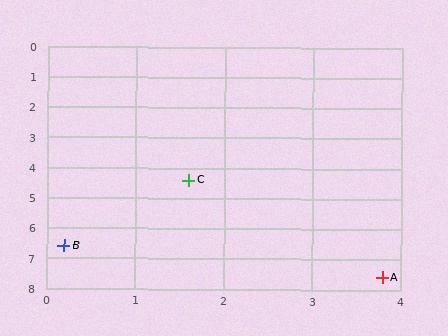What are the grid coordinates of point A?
Point A is at approximately (3.8, 7.6).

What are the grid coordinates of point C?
Point C is at approximately (1.6, 4.4).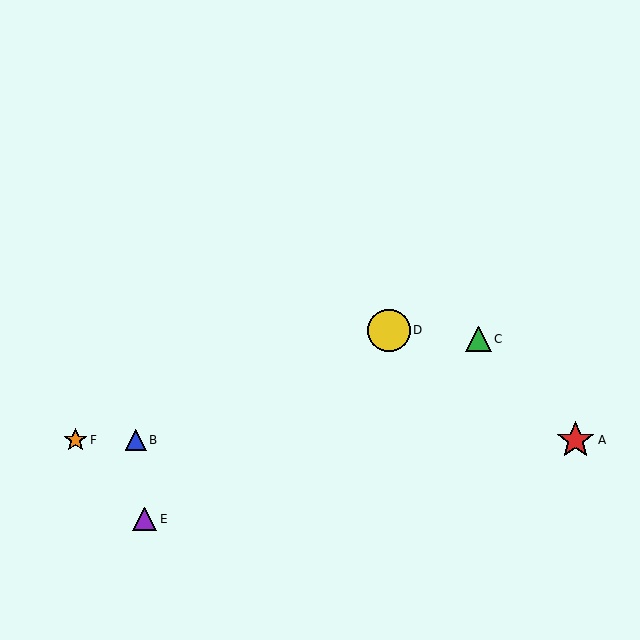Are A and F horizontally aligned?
Yes, both are at y≈440.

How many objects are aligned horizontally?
3 objects (A, B, F) are aligned horizontally.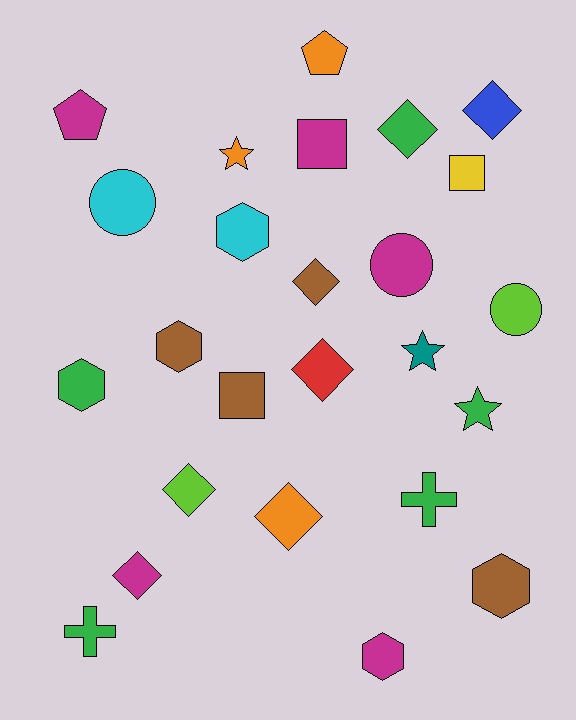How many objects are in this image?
There are 25 objects.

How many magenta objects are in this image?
There are 5 magenta objects.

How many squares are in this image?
There are 3 squares.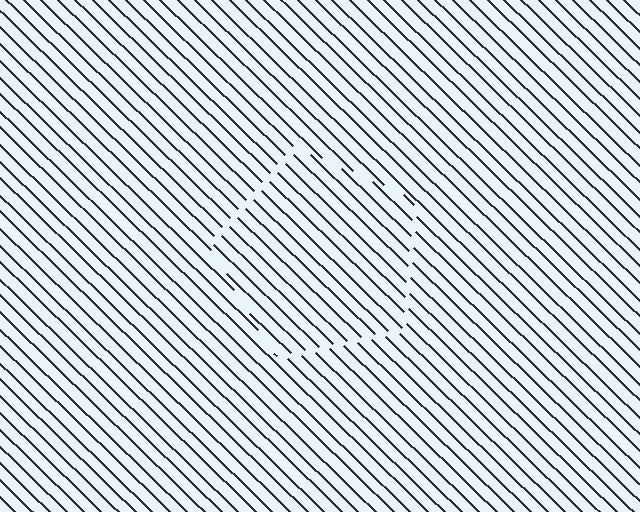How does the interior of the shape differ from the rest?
The interior of the shape contains the same grating, shifted by half a period — the contour is defined by the phase discontinuity where line-ends from the inner and outer gratings abut.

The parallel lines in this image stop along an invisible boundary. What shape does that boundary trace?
An illusory pentagon. The interior of the shape contains the same grating, shifted by half a period — the contour is defined by the phase discontinuity where line-ends from the inner and outer gratings abut.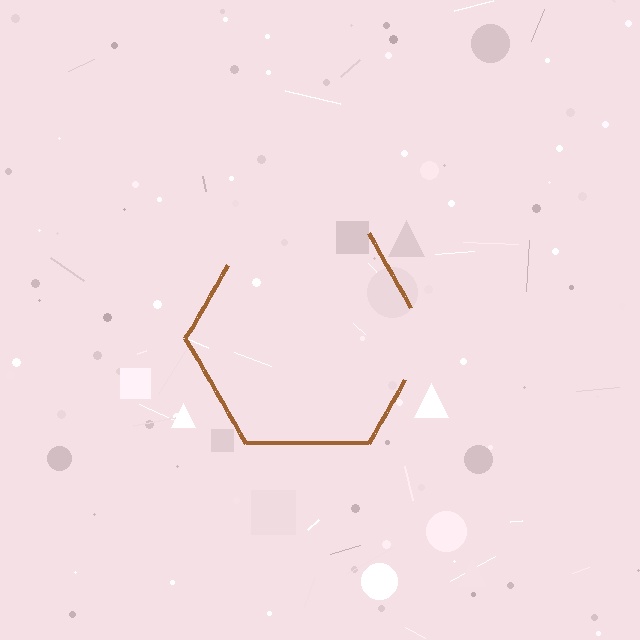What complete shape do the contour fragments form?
The contour fragments form a hexagon.